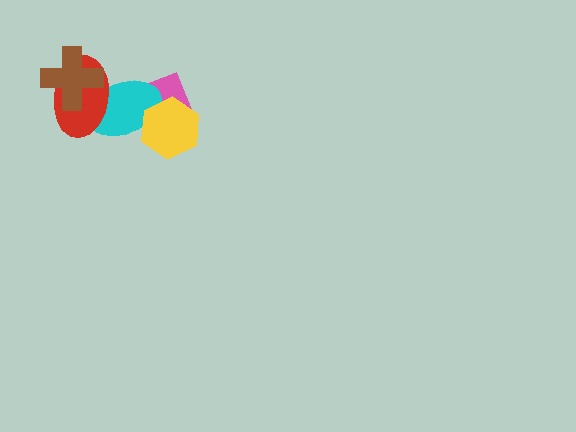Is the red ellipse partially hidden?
Yes, it is partially covered by another shape.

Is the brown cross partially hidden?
No, no other shape covers it.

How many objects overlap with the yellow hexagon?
2 objects overlap with the yellow hexagon.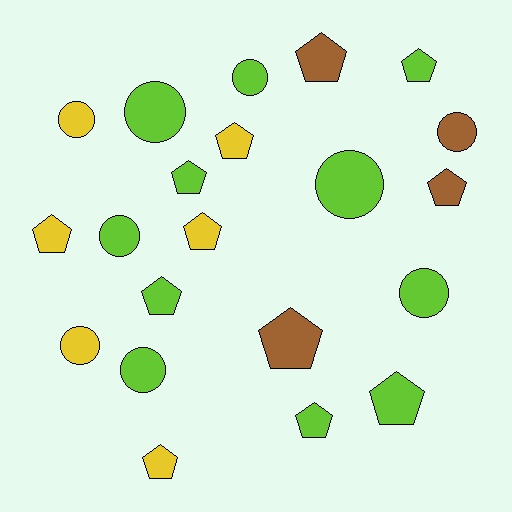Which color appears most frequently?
Lime, with 11 objects.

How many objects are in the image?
There are 21 objects.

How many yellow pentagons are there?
There are 4 yellow pentagons.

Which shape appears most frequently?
Pentagon, with 12 objects.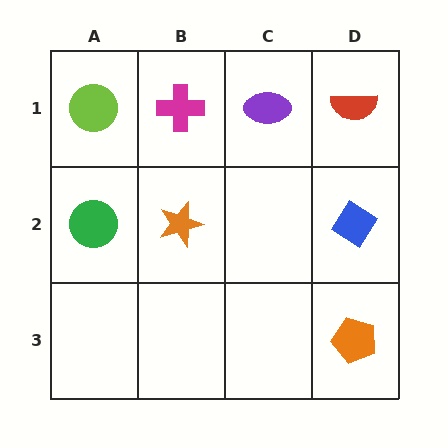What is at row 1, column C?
A purple ellipse.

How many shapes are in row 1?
4 shapes.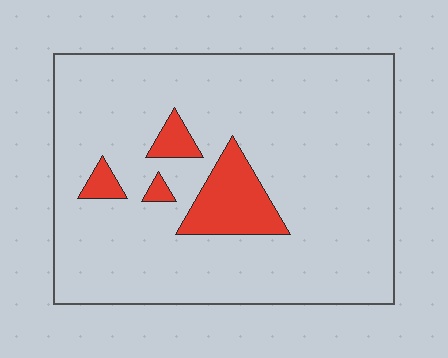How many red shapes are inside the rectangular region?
4.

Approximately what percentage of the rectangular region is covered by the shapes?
Approximately 10%.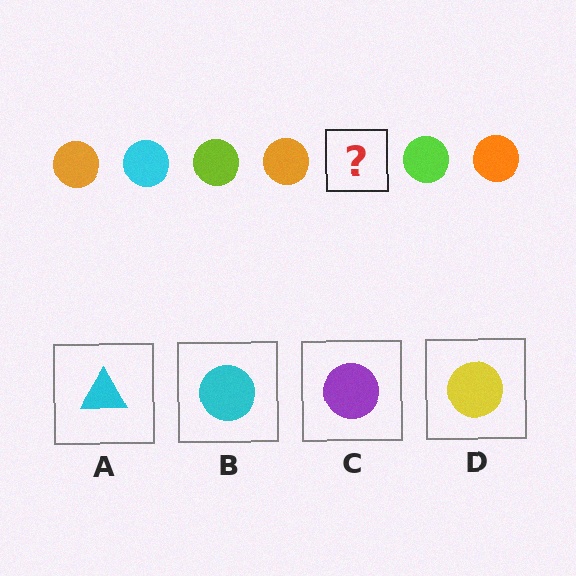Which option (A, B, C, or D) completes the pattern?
B.